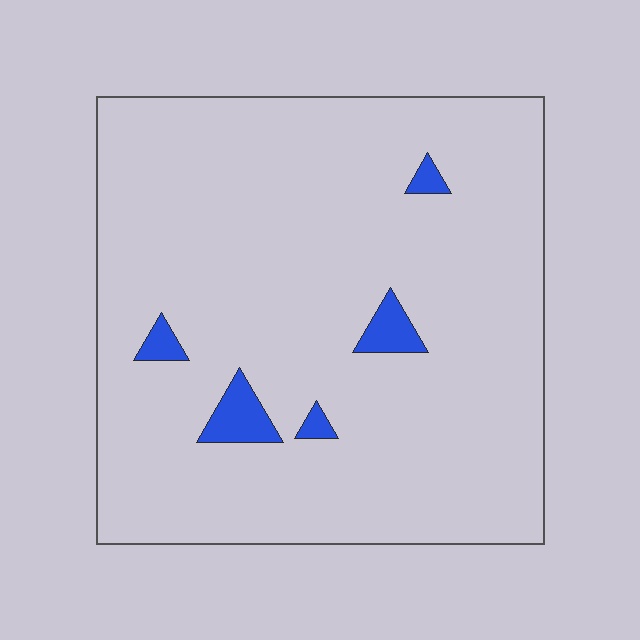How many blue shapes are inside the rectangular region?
5.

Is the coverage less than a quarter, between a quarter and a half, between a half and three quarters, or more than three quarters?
Less than a quarter.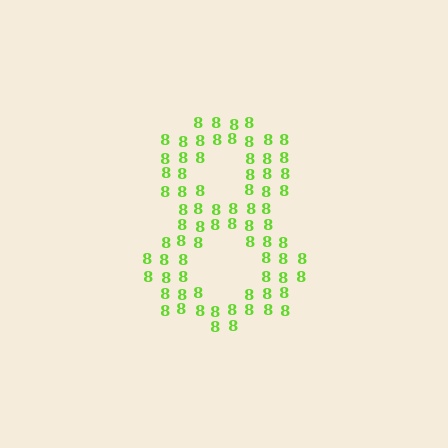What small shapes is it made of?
It is made of small digit 8's.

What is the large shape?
The large shape is the digit 8.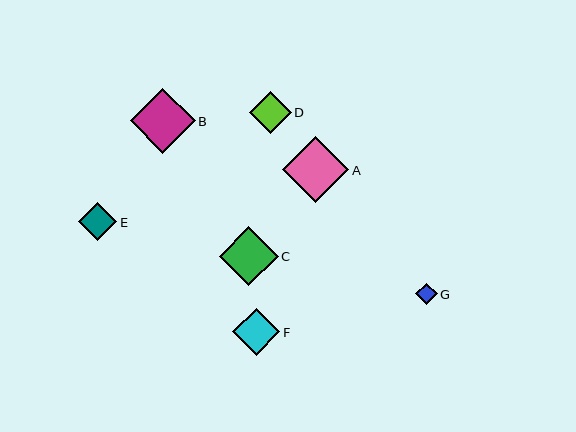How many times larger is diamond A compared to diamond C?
Diamond A is approximately 1.1 times the size of diamond C.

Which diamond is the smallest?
Diamond G is the smallest with a size of approximately 21 pixels.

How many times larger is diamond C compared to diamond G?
Diamond C is approximately 2.8 times the size of diamond G.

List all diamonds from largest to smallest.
From largest to smallest: A, B, C, F, D, E, G.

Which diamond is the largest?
Diamond A is the largest with a size of approximately 66 pixels.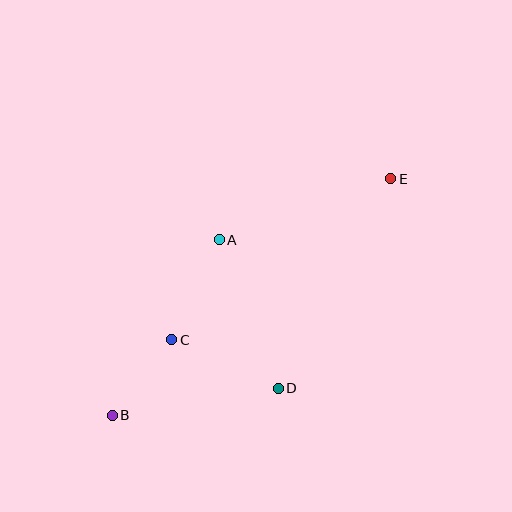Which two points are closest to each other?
Points B and C are closest to each other.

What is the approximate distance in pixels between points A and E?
The distance between A and E is approximately 182 pixels.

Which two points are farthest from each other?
Points B and E are farthest from each other.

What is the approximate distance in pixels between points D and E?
The distance between D and E is approximately 238 pixels.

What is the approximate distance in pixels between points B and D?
The distance between B and D is approximately 168 pixels.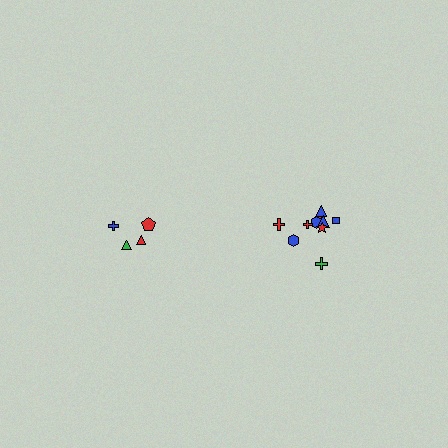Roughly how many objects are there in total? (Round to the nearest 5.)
Roughly 15 objects in total.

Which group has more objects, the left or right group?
The right group.